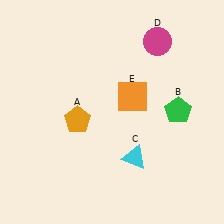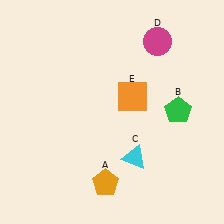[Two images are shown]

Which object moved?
The orange pentagon (A) moved down.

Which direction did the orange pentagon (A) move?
The orange pentagon (A) moved down.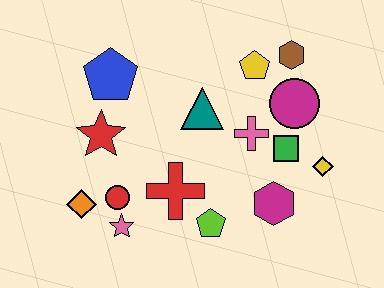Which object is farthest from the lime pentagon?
The brown hexagon is farthest from the lime pentagon.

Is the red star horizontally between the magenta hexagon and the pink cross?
No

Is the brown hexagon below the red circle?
No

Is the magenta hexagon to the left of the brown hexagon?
Yes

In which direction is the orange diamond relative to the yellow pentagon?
The orange diamond is to the left of the yellow pentagon.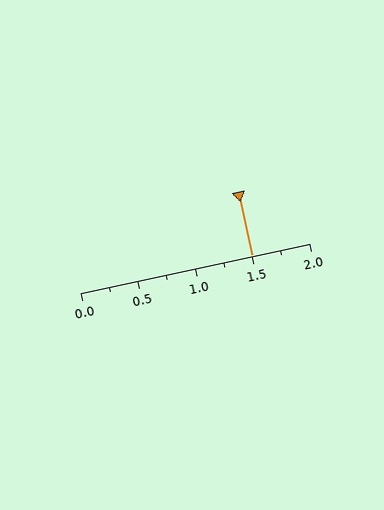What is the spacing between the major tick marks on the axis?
The major ticks are spaced 0.5 apart.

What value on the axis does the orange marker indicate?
The marker indicates approximately 1.5.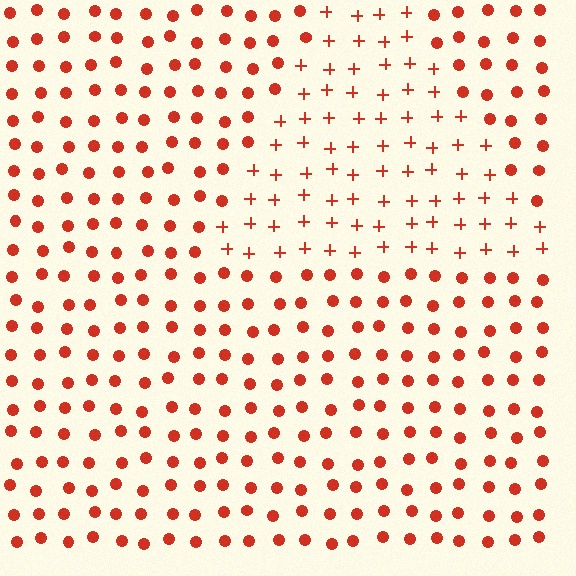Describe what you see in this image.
The image is filled with small red elements arranged in a uniform grid. A triangle-shaped region contains plus signs, while the surrounding area contains circles. The boundary is defined purely by the change in element shape.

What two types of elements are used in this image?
The image uses plus signs inside the triangle region and circles outside it.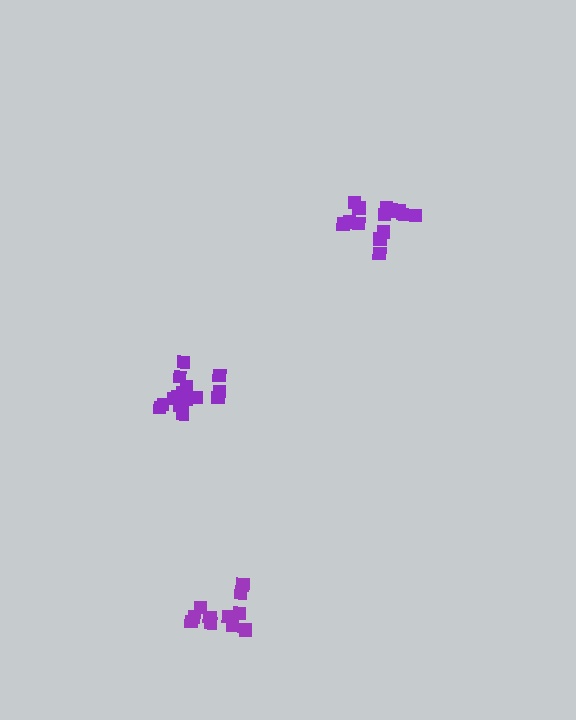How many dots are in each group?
Group 1: 11 dots, Group 2: 14 dots, Group 3: 16 dots (41 total).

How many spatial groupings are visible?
There are 3 spatial groupings.